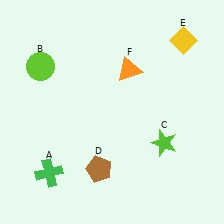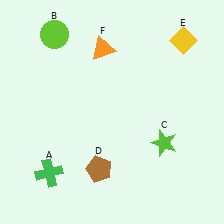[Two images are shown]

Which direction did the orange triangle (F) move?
The orange triangle (F) moved left.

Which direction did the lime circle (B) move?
The lime circle (B) moved up.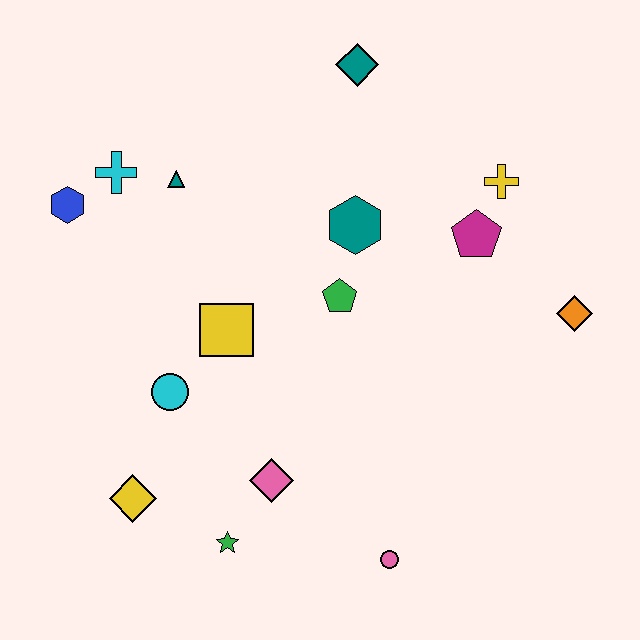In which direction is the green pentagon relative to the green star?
The green pentagon is above the green star.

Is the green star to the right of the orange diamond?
No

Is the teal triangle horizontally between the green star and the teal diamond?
No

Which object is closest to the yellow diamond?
The green star is closest to the yellow diamond.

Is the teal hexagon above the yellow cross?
No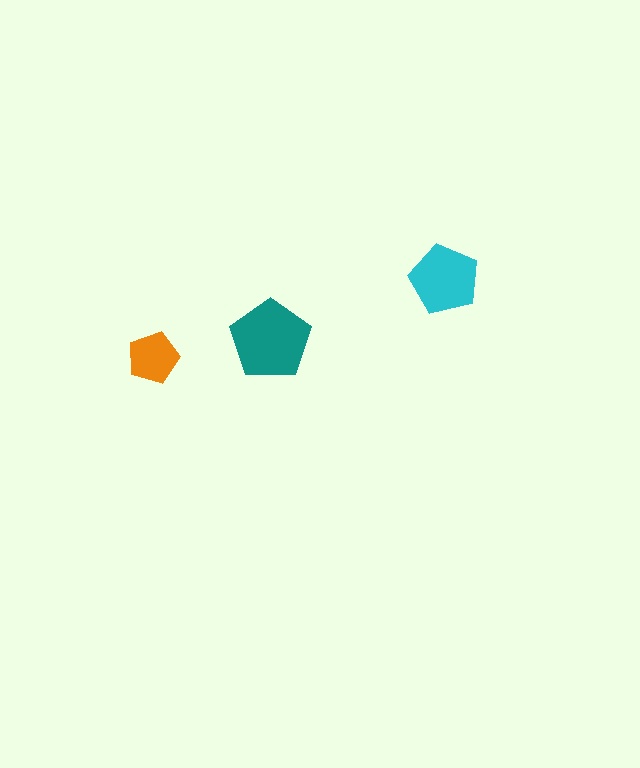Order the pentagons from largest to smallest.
the teal one, the cyan one, the orange one.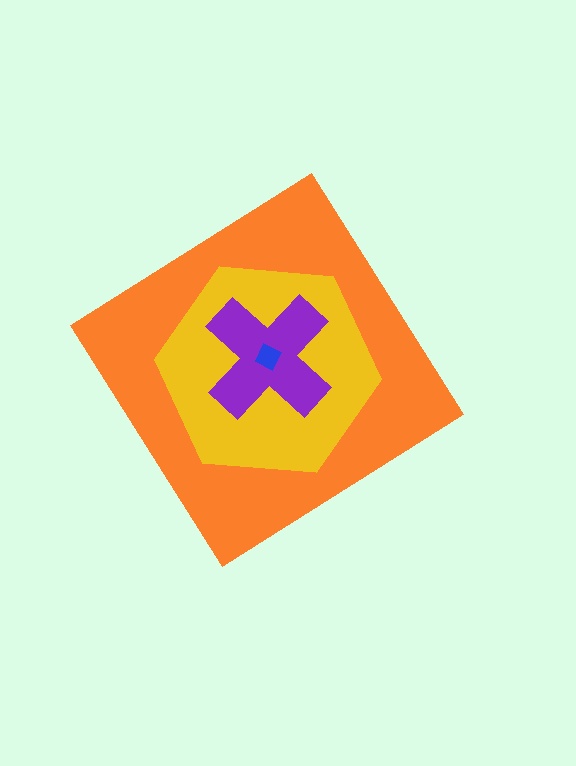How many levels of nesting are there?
4.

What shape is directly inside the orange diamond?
The yellow hexagon.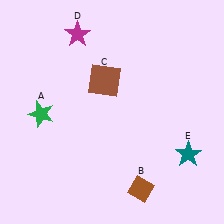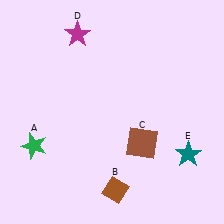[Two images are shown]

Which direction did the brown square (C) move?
The brown square (C) moved down.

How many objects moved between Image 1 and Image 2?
3 objects moved between the two images.